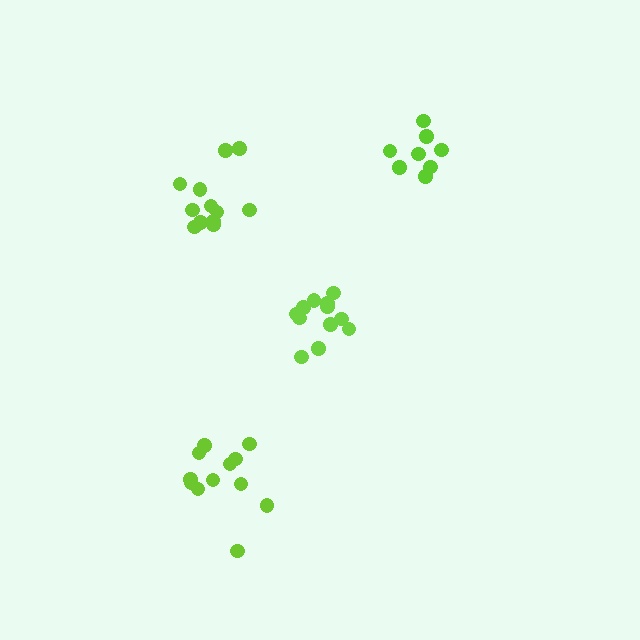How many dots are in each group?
Group 1: 13 dots, Group 2: 8 dots, Group 3: 12 dots, Group 4: 12 dots (45 total).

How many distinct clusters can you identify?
There are 4 distinct clusters.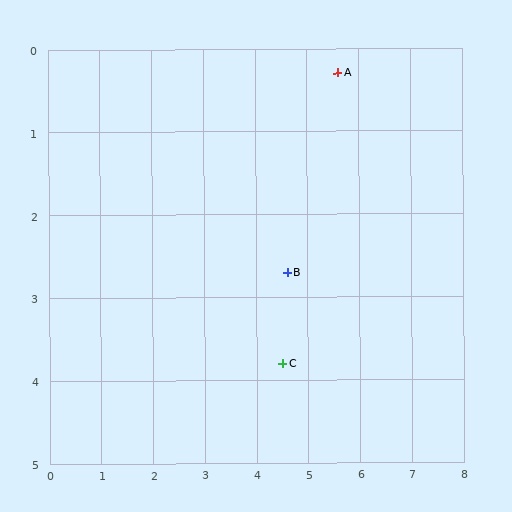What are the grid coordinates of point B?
Point B is at approximately (4.6, 2.7).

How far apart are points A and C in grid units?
Points A and C are about 3.7 grid units apart.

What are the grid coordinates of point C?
Point C is at approximately (4.5, 3.8).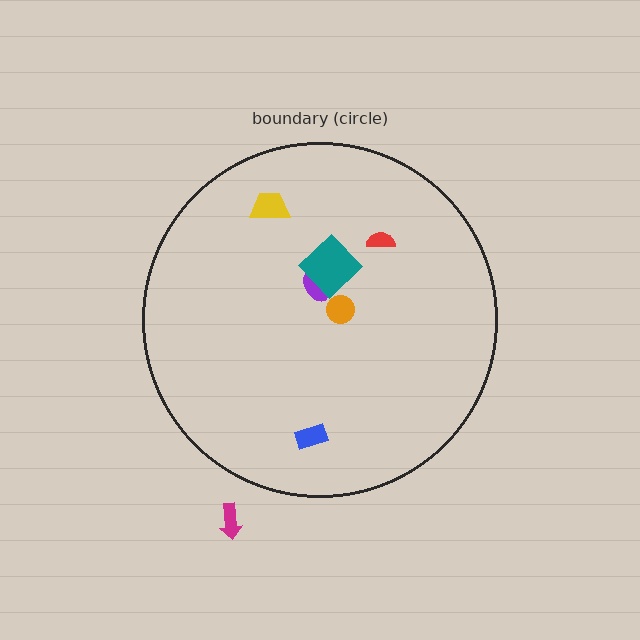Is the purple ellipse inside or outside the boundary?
Inside.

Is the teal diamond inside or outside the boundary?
Inside.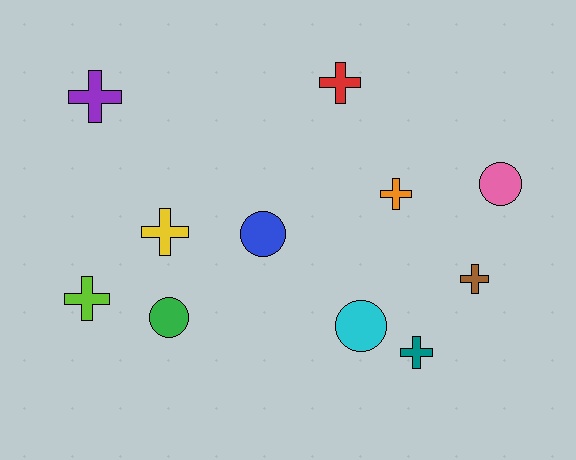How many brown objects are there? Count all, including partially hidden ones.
There is 1 brown object.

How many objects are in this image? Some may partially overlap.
There are 11 objects.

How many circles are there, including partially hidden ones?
There are 4 circles.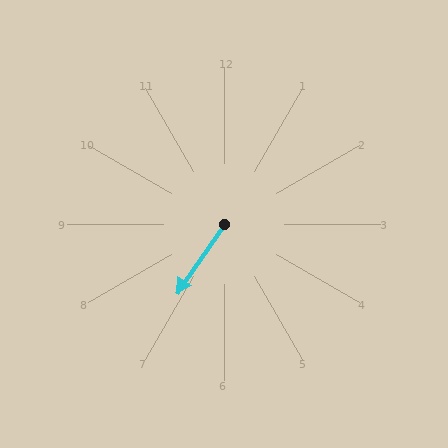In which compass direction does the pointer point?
Southwest.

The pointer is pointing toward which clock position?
Roughly 7 o'clock.